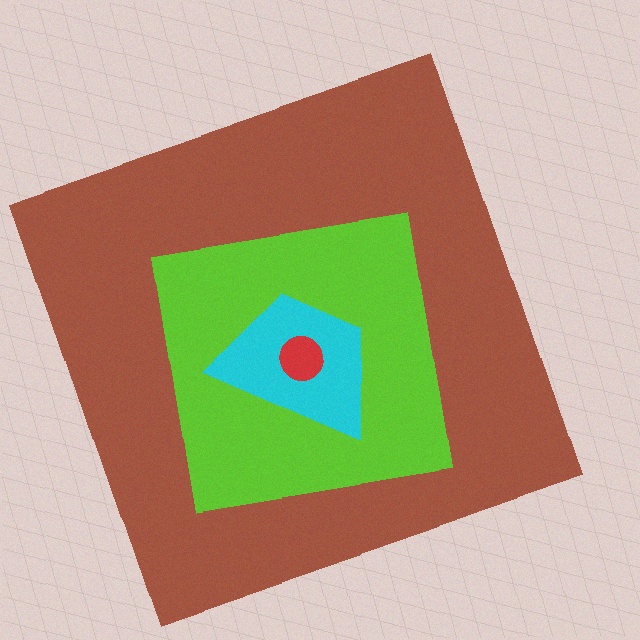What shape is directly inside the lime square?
The cyan trapezoid.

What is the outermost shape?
The brown square.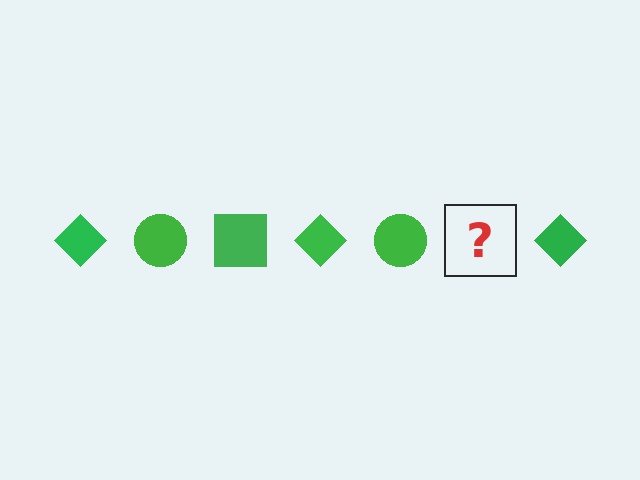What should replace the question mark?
The question mark should be replaced with a green square.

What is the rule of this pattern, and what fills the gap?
The rule is that the pattern cycles through diamond, circle, square shapes in green. The gap should be filled with a green square.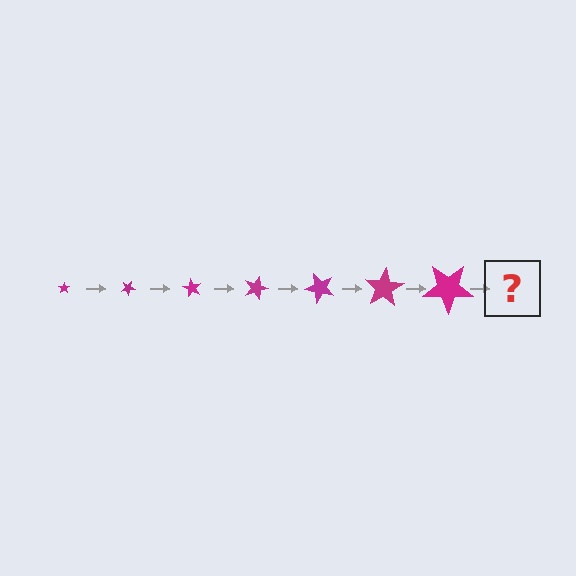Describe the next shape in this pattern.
It should be a star, larger than the previous one and rotated 210 degrees from the start.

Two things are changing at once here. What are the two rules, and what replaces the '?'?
The two rules are that the star grows larger each step and it rotates 30 degrees each step. The '?' should be a star, larger than the previous one and rotated 210 degrees from the start.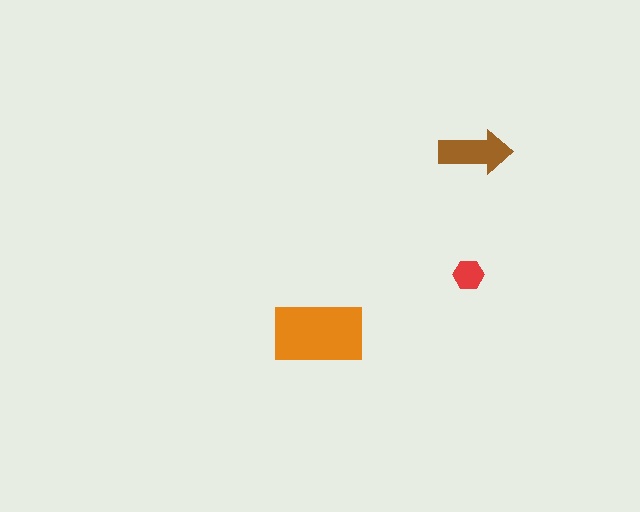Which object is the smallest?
The red hexagon.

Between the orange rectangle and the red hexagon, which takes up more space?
The orange rectangle.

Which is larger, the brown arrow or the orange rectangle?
The orange rectangle.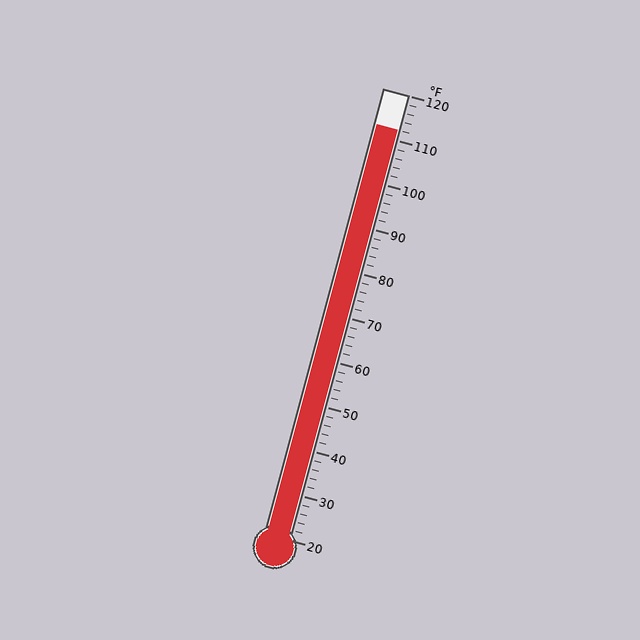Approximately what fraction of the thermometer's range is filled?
The thermometer is filled to approximately 90% of its range.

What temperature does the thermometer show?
The thermometer shows approximately 112°F.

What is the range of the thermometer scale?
The thermometer scale ranges from 20°F to 120°F.